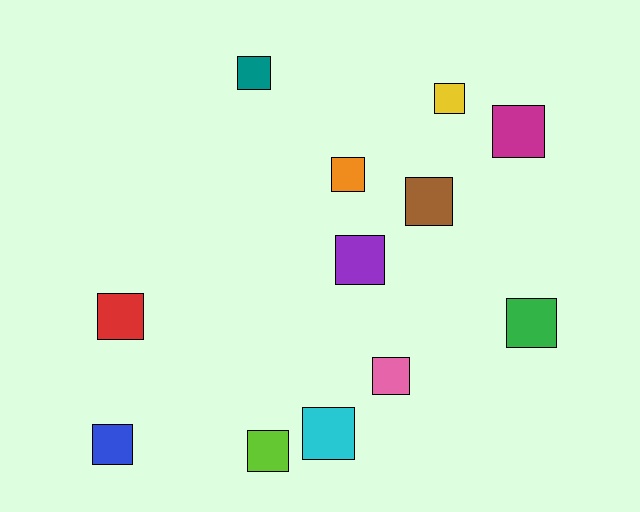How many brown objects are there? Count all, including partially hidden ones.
There is 1 brown object.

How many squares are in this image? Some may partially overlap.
There are 12 squares.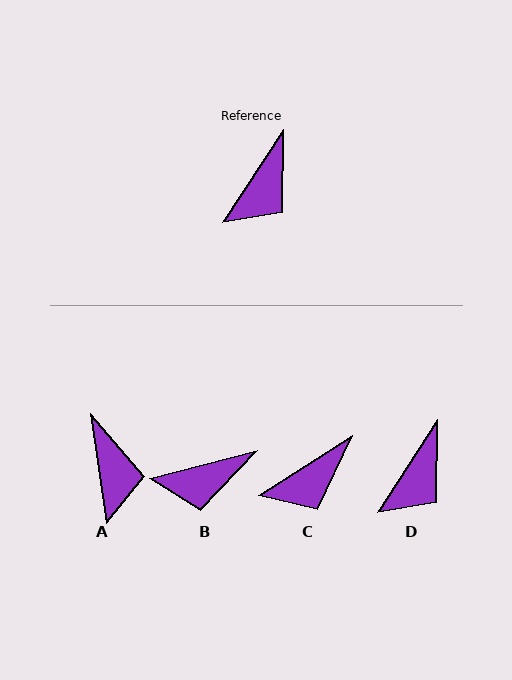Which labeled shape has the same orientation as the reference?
D.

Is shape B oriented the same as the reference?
No, it is off by about 42 degrees.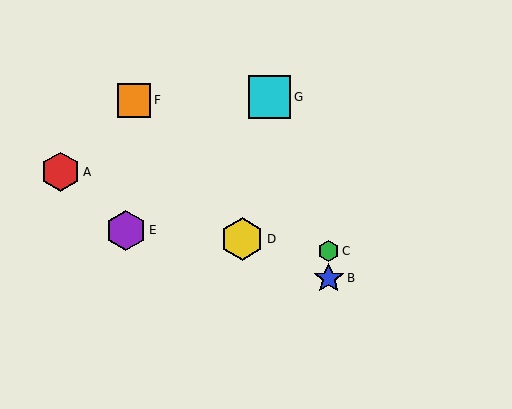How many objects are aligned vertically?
2 objects (B, C) are aligned vertically.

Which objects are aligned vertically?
Objects B, C are aligned vertically.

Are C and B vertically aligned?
Yes, both are at x≈329.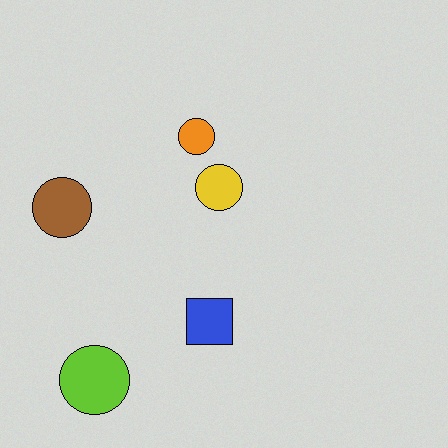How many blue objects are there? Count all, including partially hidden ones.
There is 1 blue object.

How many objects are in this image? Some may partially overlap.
There are 5 objects.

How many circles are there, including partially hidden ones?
There are 4 circles.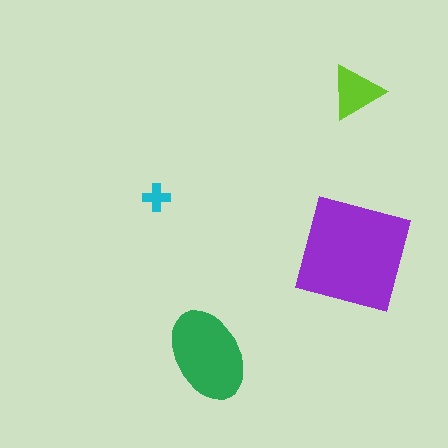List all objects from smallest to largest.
The cyan cross, the lime triangle, the green ellipse, the purple square.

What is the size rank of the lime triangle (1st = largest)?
3rd.